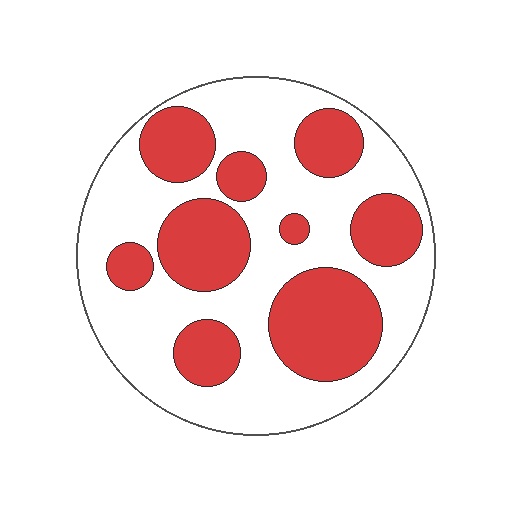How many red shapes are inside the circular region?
9.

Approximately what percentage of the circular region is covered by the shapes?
Approximately 40%.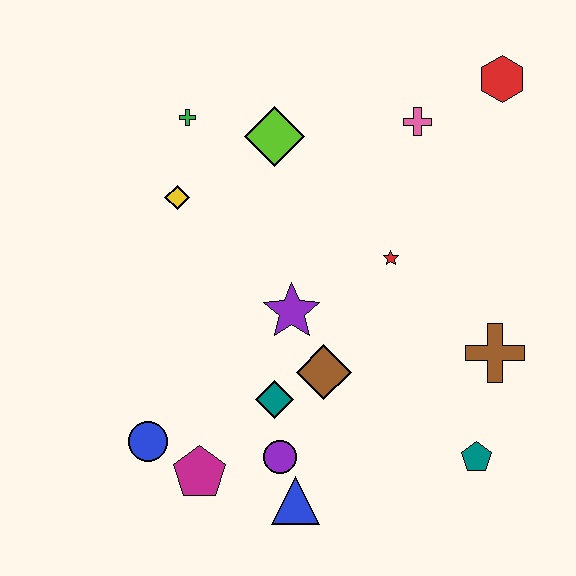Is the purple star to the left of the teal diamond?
No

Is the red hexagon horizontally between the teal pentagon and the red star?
No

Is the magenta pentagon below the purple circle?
Yes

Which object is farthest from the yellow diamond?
The teal pentagon is farthest from the yellow diamond.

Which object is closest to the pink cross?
The red hexagon is closest to the pink cross.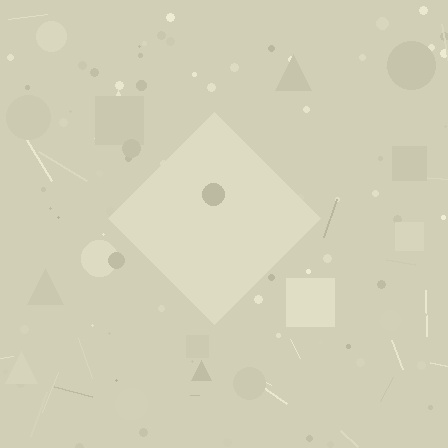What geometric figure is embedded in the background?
A diamond is embedded in the background.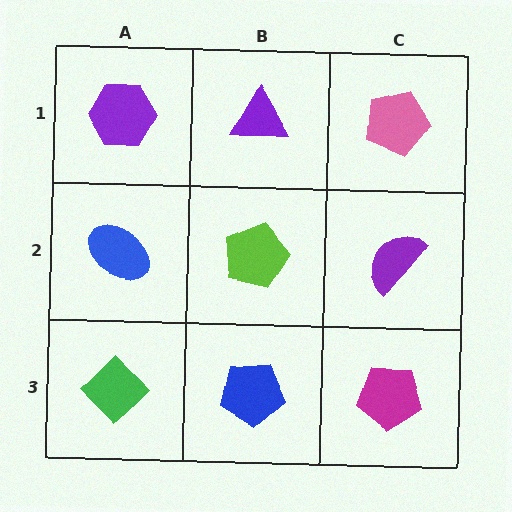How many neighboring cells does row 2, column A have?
3.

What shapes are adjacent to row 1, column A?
A blue ellipse (row 2, column A), a purple triangle (row 1, column B).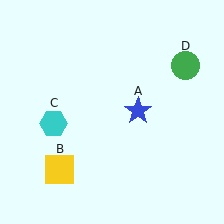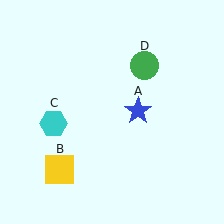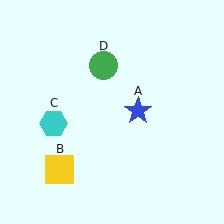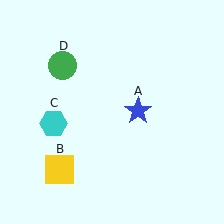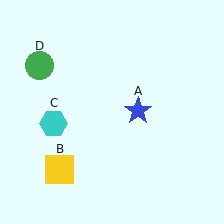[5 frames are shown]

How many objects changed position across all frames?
1 object changed position: green circle (object D).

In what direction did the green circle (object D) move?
The green circle (object D) moved left.